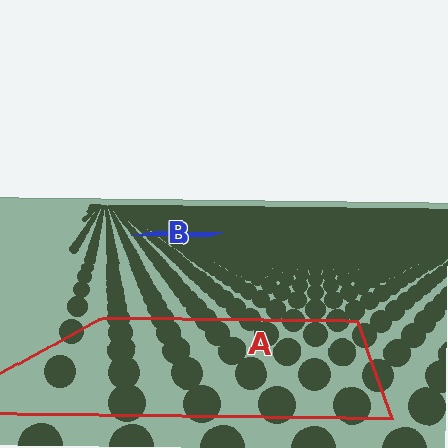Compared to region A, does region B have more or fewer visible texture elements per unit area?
Region B has more texture elements per unit area — they are packed more densely because it is farther away.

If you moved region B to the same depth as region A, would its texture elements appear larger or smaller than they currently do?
They would appear larger. At a closer depth, the same texture elements are projected at a bigger on-screen size.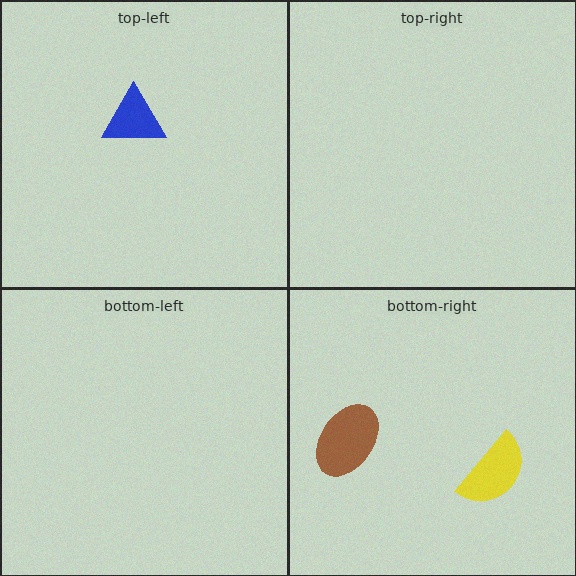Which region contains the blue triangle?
The top-left region.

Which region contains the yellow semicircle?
The bottom-right region.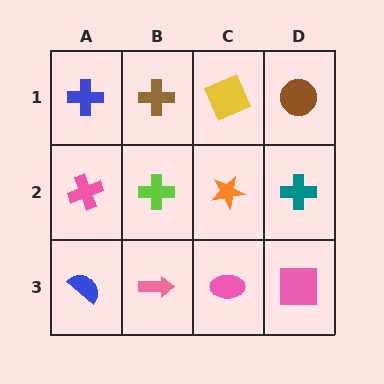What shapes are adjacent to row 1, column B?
A lime cross (row 2, column B), a blue cross (row 1, column A), a yellow square (row 1, column C).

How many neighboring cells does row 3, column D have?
2.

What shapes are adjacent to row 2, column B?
A brown cross (row 1, column B), a pink arrow (row 3, column B), a pink cross (row 2, column A), an orange star (row 2, column C).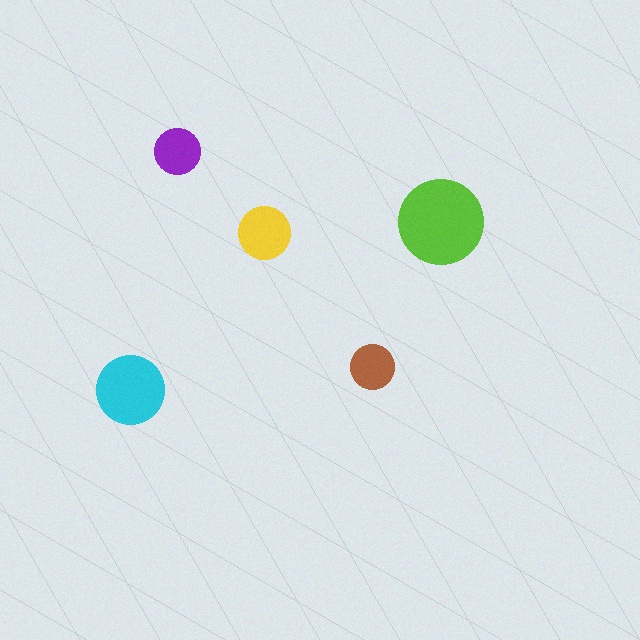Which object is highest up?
The purple circle is topmost.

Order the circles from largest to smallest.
the lime one, the cyan one, the yellow one, the purple one, the brown one.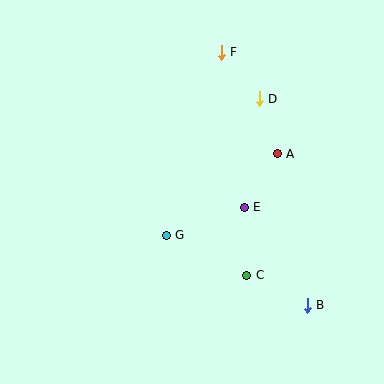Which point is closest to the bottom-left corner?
Point G is closest to the bottom-left corner.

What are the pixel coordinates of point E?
Point E is at (244, 207).